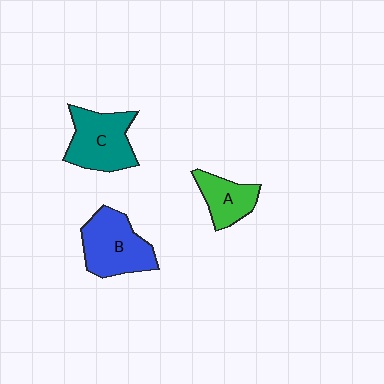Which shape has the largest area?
Shape B (blue).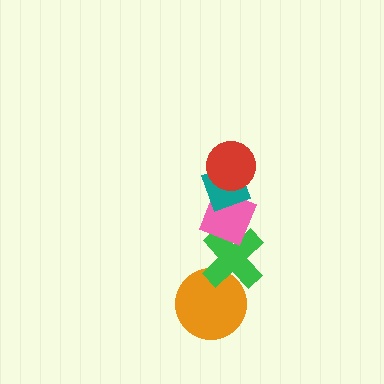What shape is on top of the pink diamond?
The teal diamond is on top of the pink diamond.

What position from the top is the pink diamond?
The pink diamond is 3rd from the top.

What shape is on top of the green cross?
The pink diamond is on top of the green cross.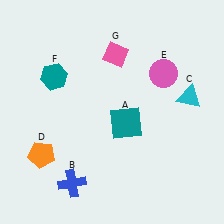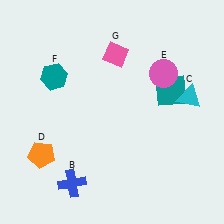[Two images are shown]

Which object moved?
The teal square (A) moved right.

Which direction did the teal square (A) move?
The teal square (A) moved right.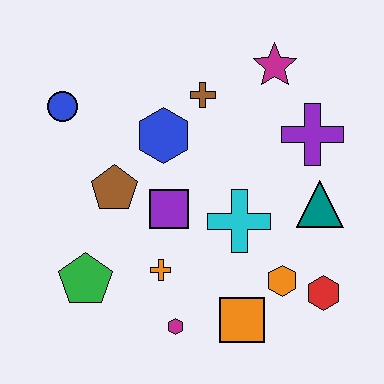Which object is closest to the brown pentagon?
The purple square is closest to the brown pentagon.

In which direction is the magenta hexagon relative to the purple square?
The magenta hexagon is below the purple square.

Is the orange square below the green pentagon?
Yes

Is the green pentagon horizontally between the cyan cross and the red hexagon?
No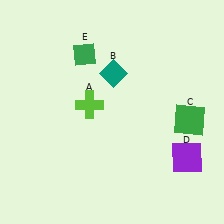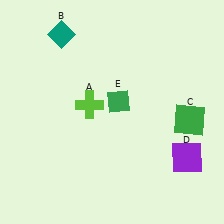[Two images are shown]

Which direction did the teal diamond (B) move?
The teal diamond (B) moved left.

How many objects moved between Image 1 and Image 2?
2 objects moved between the two images.